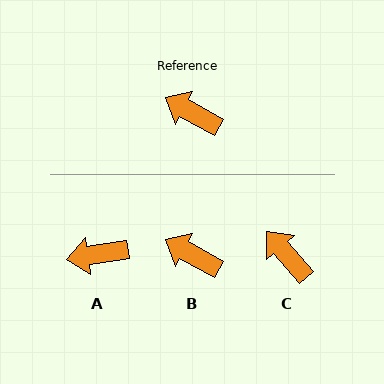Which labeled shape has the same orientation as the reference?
B.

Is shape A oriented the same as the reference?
No, it is off by about 37 degrees.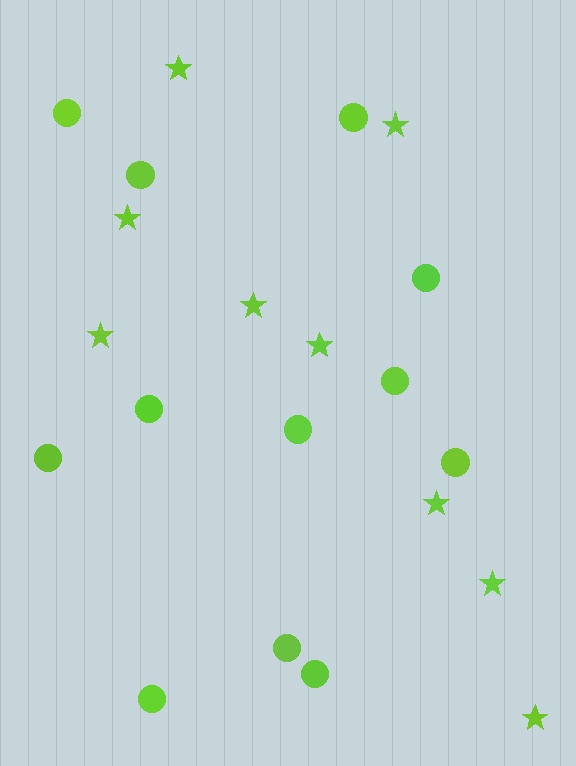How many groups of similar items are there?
There are 2 groups: one group of stars (9) and one group of circles (12).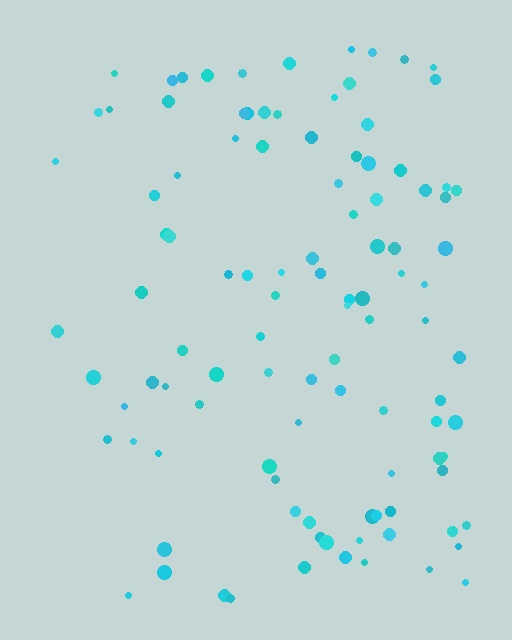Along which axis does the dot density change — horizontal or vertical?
Horizontal.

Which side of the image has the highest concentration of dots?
The right.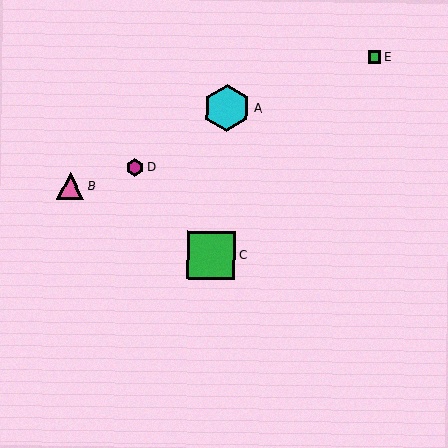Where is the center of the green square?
The center of the green square is at (211, 255).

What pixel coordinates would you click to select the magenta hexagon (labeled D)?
Click at (135, 167) to select the magenta hexagon D.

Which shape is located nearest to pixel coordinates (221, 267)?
The green square (labeled C) at (211, 255) is nearest to that location.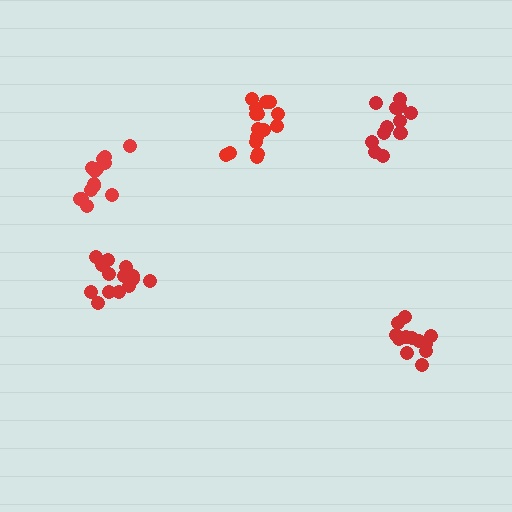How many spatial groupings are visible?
There are 5 spatial groupings.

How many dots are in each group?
Group 1: 15 dots, Group 2: 16 dots, Group 3: 14 dots, Group 4: 12 dots, Group 5: 12 dots (69 total).